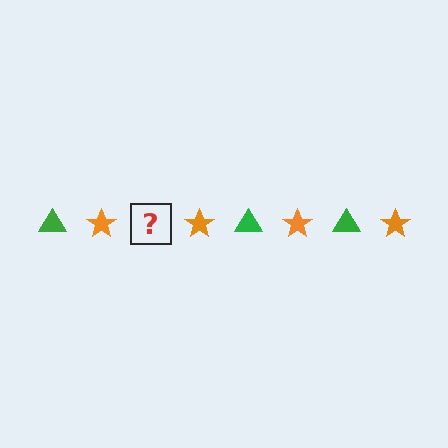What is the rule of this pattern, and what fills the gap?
The rule is that the pattern alternates between green triangle and orange star. The gap should be filled with a green triangle.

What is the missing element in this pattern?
The missing element is a green triangle.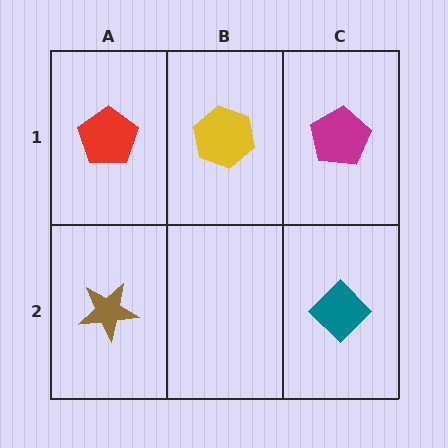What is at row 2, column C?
A teal diamond.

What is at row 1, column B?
A yellow hexagon.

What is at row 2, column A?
A brown star.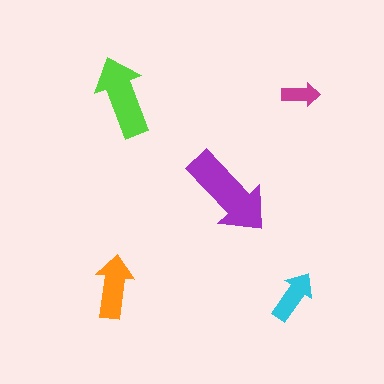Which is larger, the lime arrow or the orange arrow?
The lime one.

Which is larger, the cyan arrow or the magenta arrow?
The cyan one.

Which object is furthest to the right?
The magenta arrow is rightmost.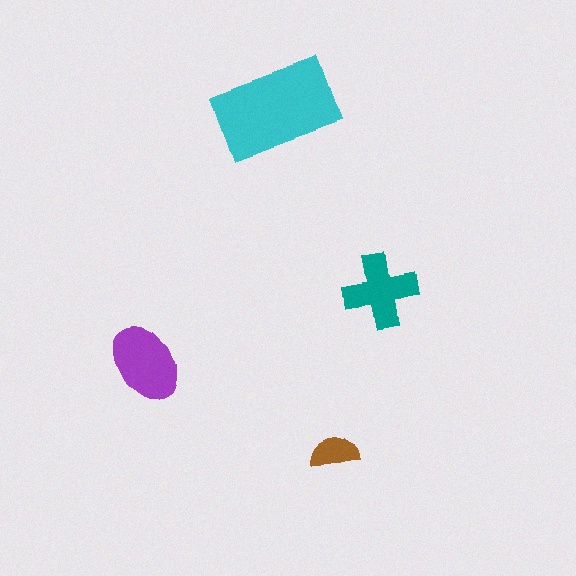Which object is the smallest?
The brown semicircle.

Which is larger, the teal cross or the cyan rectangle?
The cyan rectangle.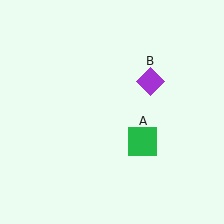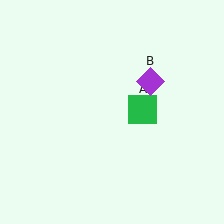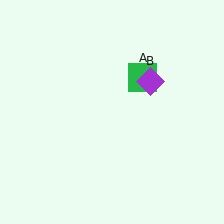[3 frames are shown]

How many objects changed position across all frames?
1 object changed position: green square (object A).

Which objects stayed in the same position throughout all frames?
Purple diamond (object B) remained stationary.